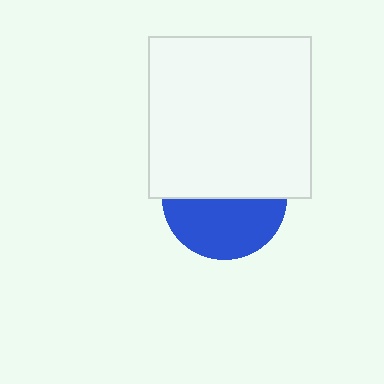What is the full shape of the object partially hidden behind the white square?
The partially hidden object is a blue circle.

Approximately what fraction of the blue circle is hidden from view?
Roughly 52% of the blue circle is hidden behind the white square.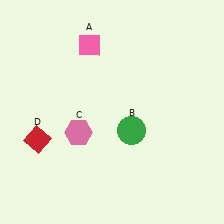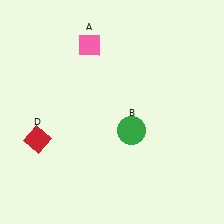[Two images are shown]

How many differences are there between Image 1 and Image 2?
There is 1 difference between the two images.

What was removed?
The pink hexagon (C) was removed in Image 2.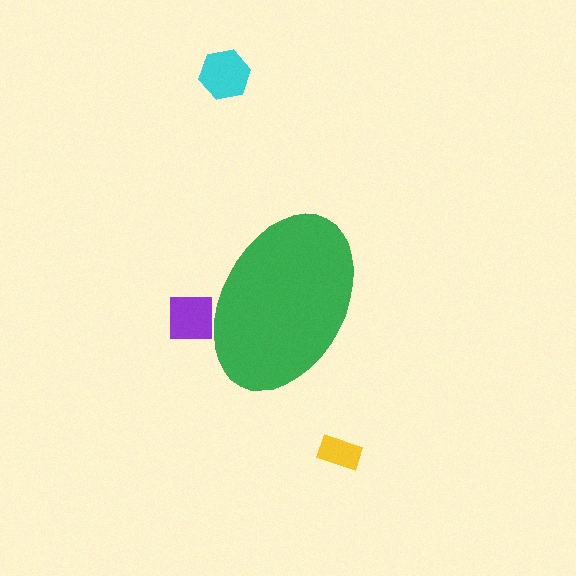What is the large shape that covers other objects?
A green ellipse.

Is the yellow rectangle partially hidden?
No, the yellow rectangle is fully visible.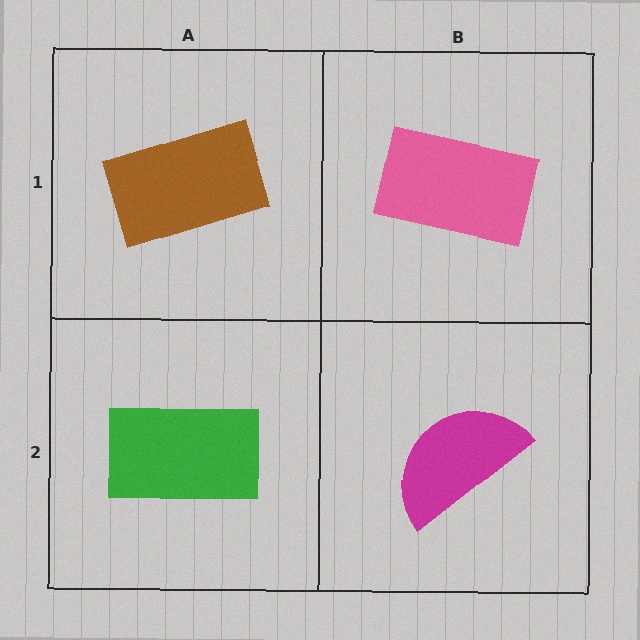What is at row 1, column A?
A brown rectangle.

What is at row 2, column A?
A green rectangle.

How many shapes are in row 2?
2 shapes.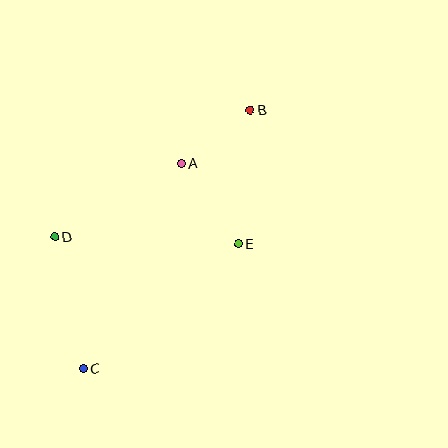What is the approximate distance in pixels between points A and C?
The distance between A and C is approximately 227 pixels.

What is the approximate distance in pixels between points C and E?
The distance between C and E is approximately 199 pixels.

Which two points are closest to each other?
Points A and B are closest to each other.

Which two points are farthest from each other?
Points B and C are farthest from each other.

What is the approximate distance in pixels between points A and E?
The distance between A and E is approximately 98 pixels.